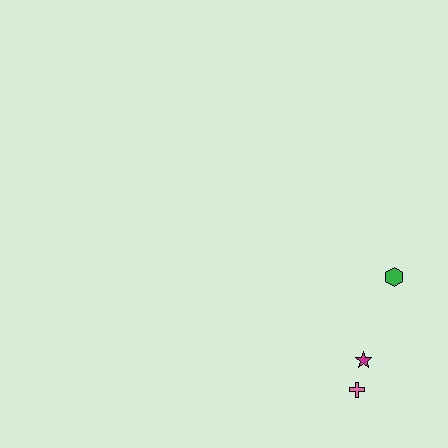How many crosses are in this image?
There is 1 cross.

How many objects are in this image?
There are 3 objects.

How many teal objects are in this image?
There are no teal objects.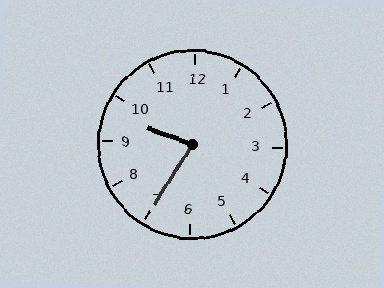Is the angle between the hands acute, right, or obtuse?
It is acute.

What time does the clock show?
9:35.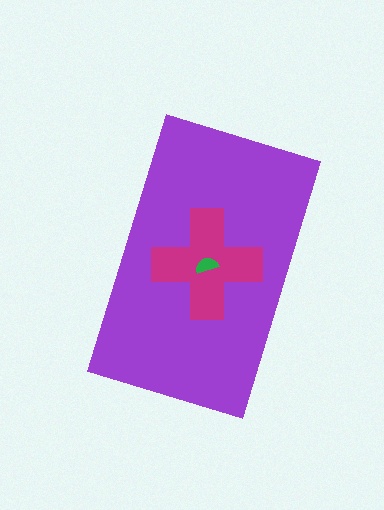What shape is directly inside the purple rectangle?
The magenta cross.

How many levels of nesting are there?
3.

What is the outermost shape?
The purple rectangle.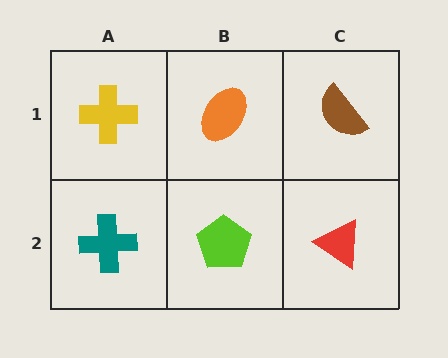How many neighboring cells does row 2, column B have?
3.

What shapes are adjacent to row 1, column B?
A lime pentagon (row 2, column B), a yellow cross (row 1, column A), a brown semicircle (row 1, column C).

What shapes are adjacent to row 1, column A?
A teal cross (row 2, column A), an orange ellipse (row 1, column B).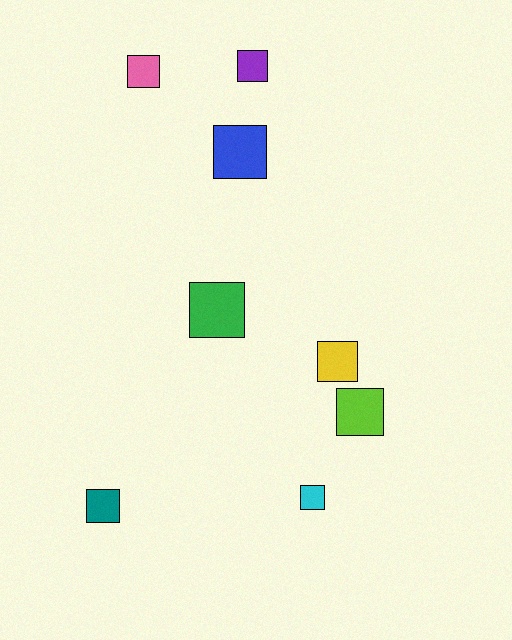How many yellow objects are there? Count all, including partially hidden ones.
There is 1 yellow object.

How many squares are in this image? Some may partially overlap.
There are 8 squares.